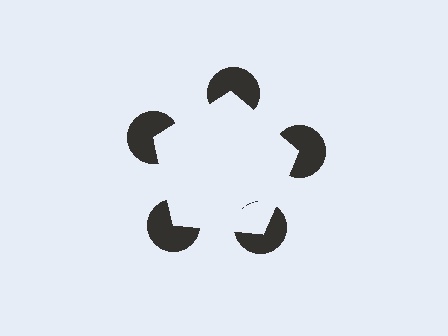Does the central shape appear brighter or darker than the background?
It typically appears slightly brighter than the background, even though no actual brightness change is drawn.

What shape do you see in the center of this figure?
An illusory pentagon — its edges are inferred from the aligned wedge cuts in the pac-man discs, not physically drawn.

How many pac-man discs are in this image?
There are 5 — one at each vertex of the illusory pentagon.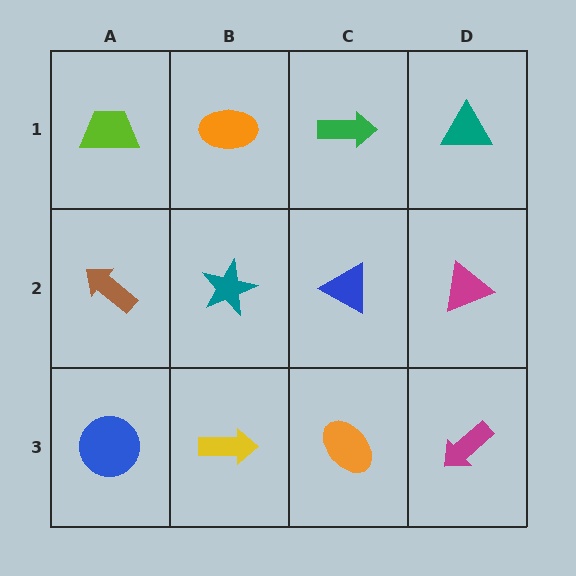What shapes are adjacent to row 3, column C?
A blue triangle (row 2, column C), a yellow arrow (row 3, column B), a magenta arrow (row 3, column D).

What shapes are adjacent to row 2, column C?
A green arrow (row 1, column C), an orange ellipse (row 3, column C), a teal star (row 2, column B), a magenta triangle (row 2, column D).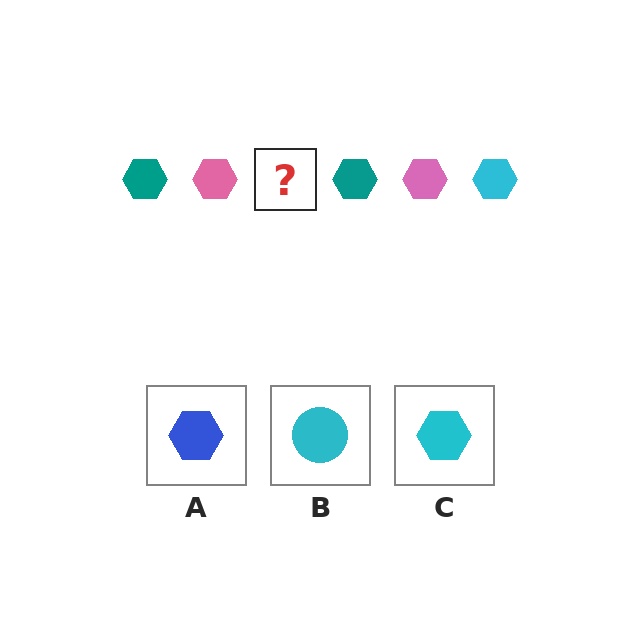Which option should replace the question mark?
Option C.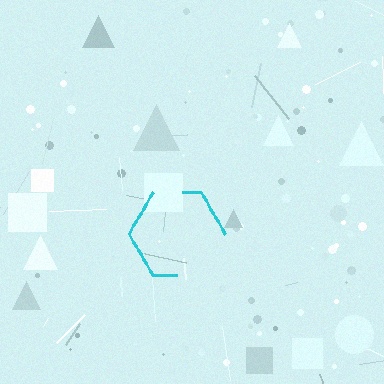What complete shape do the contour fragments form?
The contour fragments form a hexagon.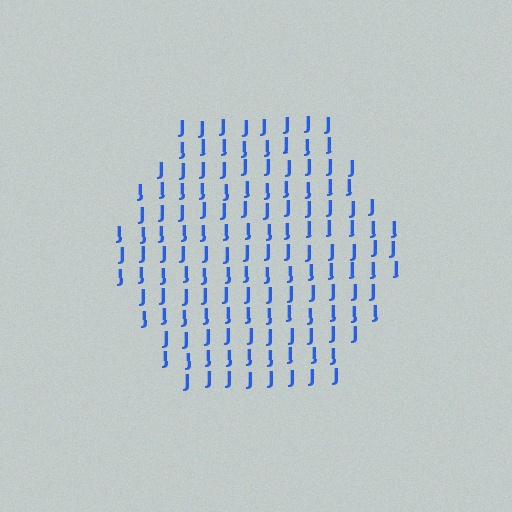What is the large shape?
The large shape is a hexagon.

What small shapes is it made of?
It is made of small letter J's.